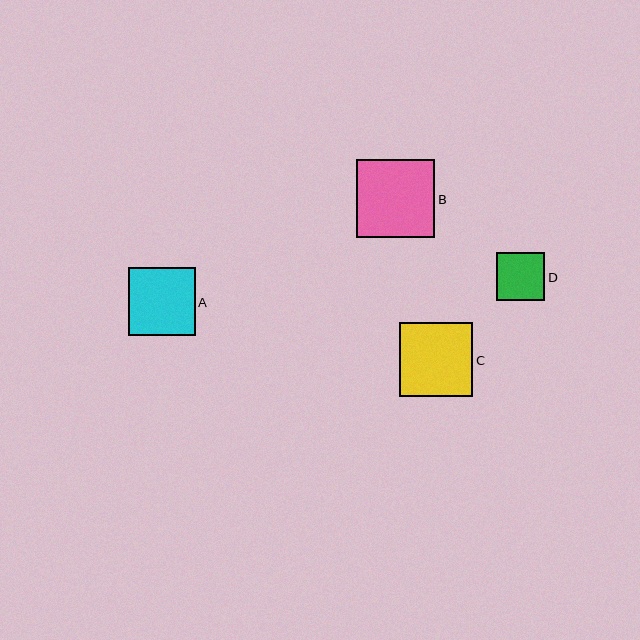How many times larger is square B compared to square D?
Square B is approximately 1.6 times the size of square D.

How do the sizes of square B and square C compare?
Square B and square C are approximately the same size.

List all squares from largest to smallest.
From largest to smallest: B, C, A, D.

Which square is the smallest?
Square D is the smallest with a size of approximately 48 pixels.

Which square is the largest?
Square B is the largest with a size of approximately 78 pixels.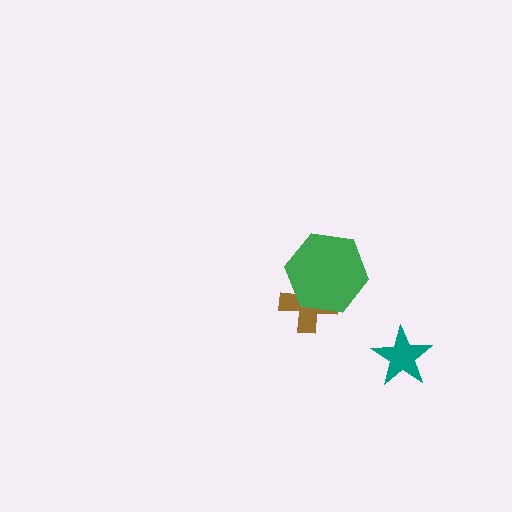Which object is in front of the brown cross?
The green hexagon is in front of the brown cross.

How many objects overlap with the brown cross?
1 object overlaps with the brown cross.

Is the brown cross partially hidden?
Yes, it is partially covered by another shape.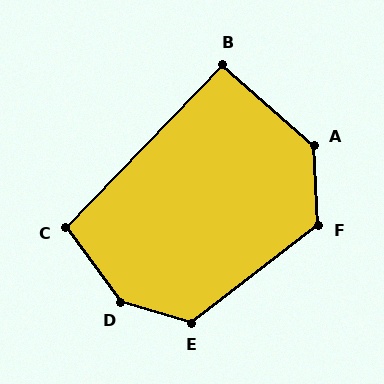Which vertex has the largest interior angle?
D, at approximately 143 degrees.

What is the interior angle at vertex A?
Approximately 134 degrees (obtuse).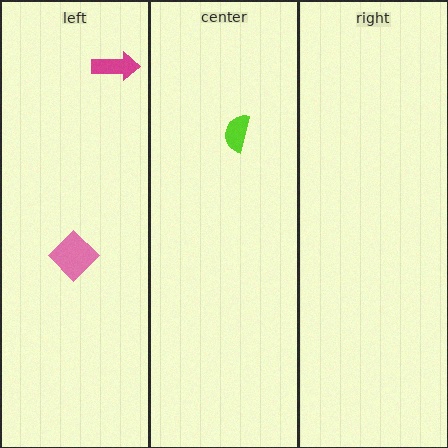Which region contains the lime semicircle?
The center region.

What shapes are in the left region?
The pink diamond, the magenta arrow.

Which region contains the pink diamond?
The left region.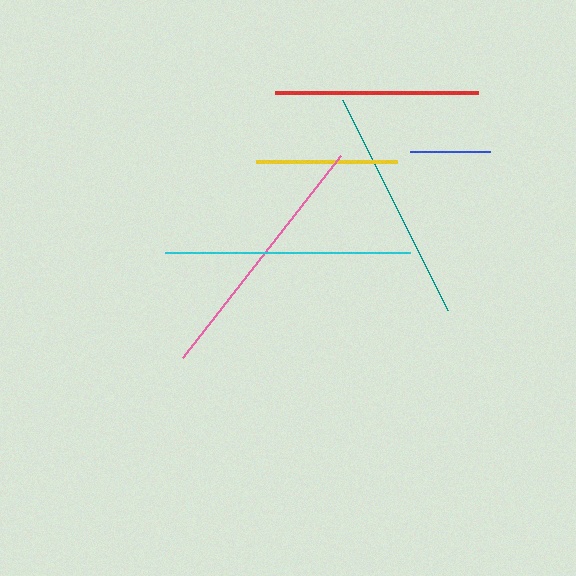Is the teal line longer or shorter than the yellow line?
The teal line is longer than the yellow line.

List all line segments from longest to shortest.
From longest to shortest: pink, cyan, teal, red, yellow, blue.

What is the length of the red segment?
The red segment is approximately 203 pixels long.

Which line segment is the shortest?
The blue line is the shortest at approximately 80 pixels.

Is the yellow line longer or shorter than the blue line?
The yellow line is longer than the blue line.